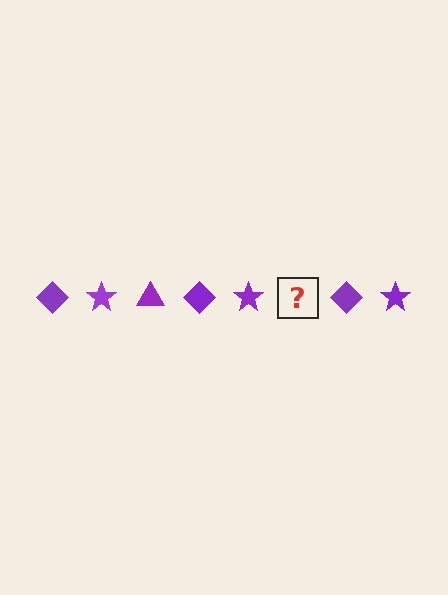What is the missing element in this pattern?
The missing element is a purple triangle.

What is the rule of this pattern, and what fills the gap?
The rule is that the pattern cycles through diamond, star, triangle shapes in purple. The gap should be filled with a purple triangle.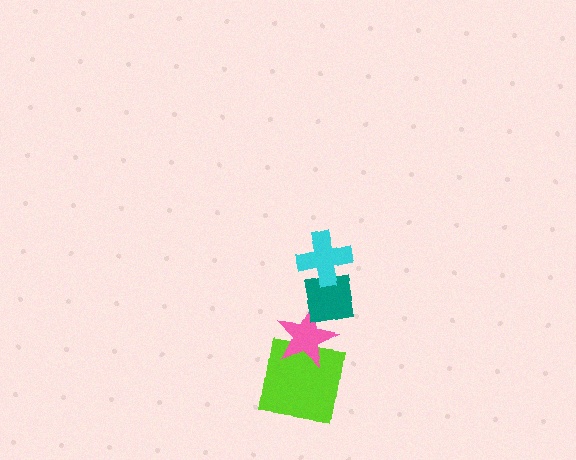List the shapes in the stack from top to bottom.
From top to bottom: the cyan cross, the teal square, the pink star, the lime square.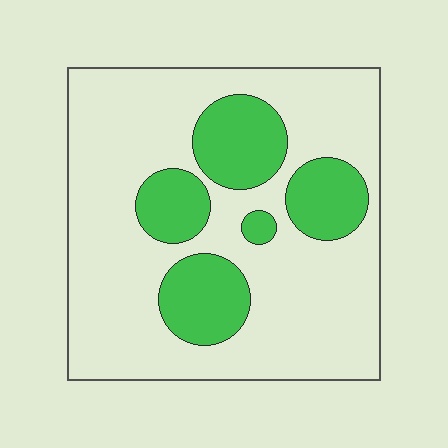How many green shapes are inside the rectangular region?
5.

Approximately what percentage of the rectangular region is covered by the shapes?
Approximately 25%.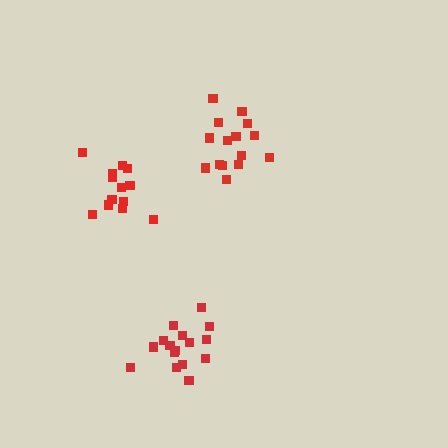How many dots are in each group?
Group 1: 16 dots, Group 2: 15 dots, Group 3: 13 dots (44 total).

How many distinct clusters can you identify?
There are 3 distinct clusters.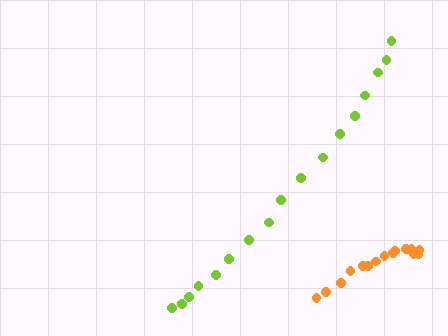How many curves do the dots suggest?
There are 2 distinct paths.